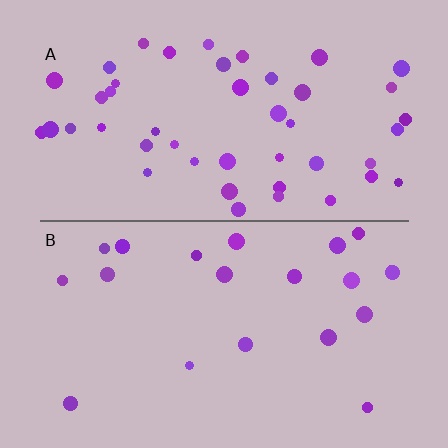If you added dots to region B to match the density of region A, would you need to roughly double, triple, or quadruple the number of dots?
Approximately double.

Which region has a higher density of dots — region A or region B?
A (the top).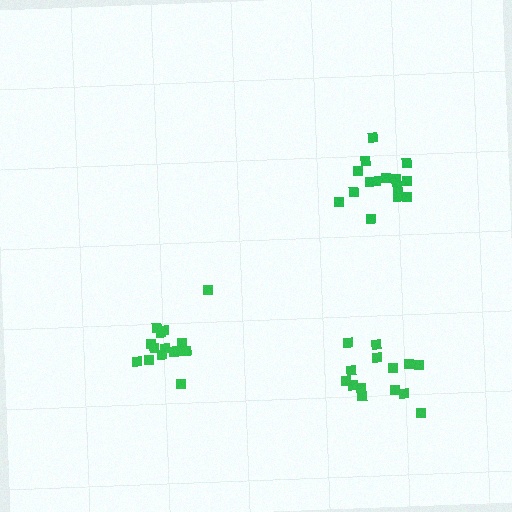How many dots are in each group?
Group 1: 15 dots, Group 2: 15 dots, Group 3: 14 dots (44 total).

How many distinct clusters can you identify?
There are 3 distinct clusters.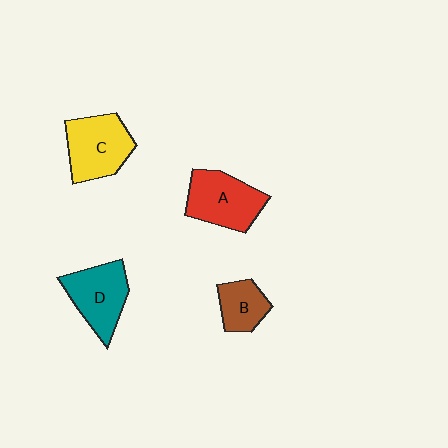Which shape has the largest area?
Shape C (yellow).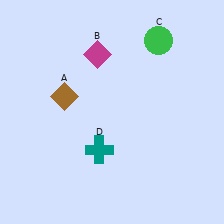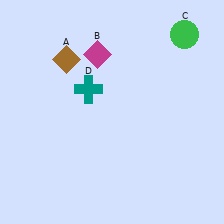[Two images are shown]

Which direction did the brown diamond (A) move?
The brown diamond (A) moved up.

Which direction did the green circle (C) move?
The green circle (C) moved right.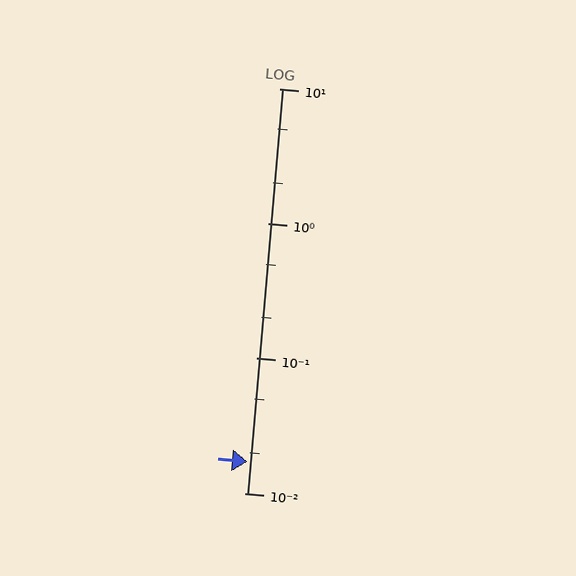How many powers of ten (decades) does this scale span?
The scale spans 3 decades, from 0.01 to 10.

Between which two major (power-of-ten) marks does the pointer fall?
The pointer is between 0.01 and 0.1.